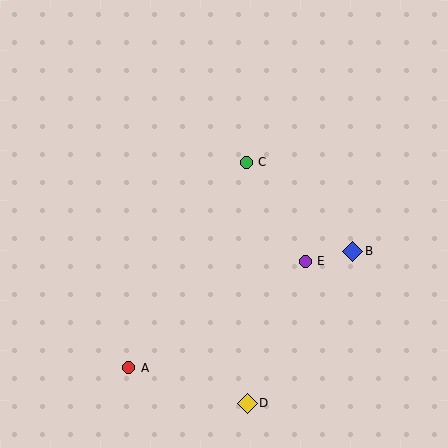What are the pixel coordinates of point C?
Point C is at (246, 162).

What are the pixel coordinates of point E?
Point E is at (305, 261).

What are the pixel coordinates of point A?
Point A is at (129, 368).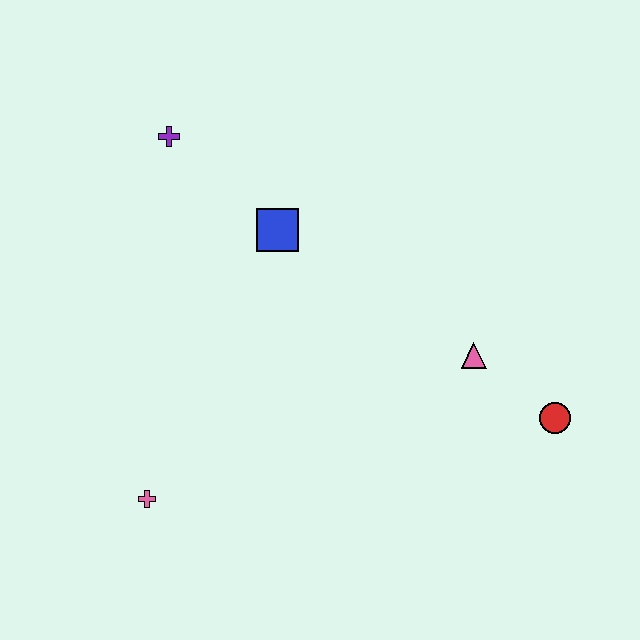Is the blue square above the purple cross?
No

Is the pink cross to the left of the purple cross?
Yes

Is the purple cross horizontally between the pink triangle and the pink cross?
Yes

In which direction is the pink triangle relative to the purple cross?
The pink triangle is to the right of the purple cross.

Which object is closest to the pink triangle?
The red circle is closest to the pink triangle.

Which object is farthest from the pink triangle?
The purple cross is farthest from the pink triangle.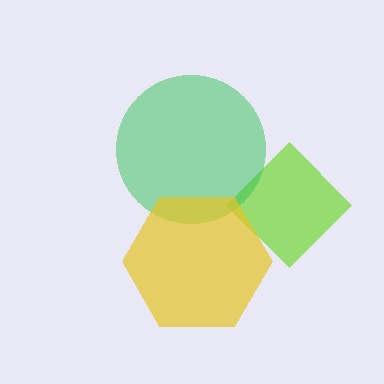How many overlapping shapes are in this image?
There are 3 overlapping shapes in the image.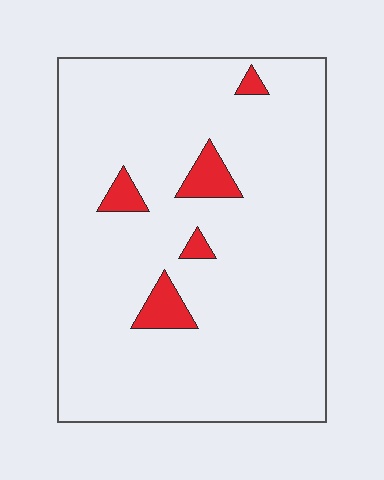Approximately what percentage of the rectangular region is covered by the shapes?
Approximately 5%.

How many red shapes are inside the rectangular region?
5.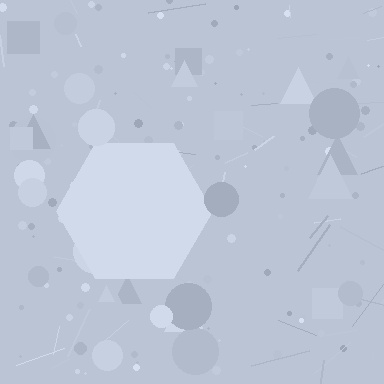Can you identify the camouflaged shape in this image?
The camouflaged shape is a hexagon.